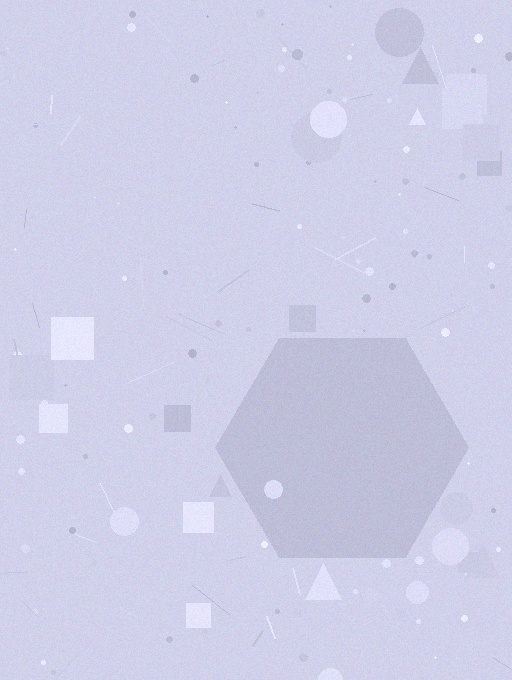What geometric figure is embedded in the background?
A hexagon is embedded in the background.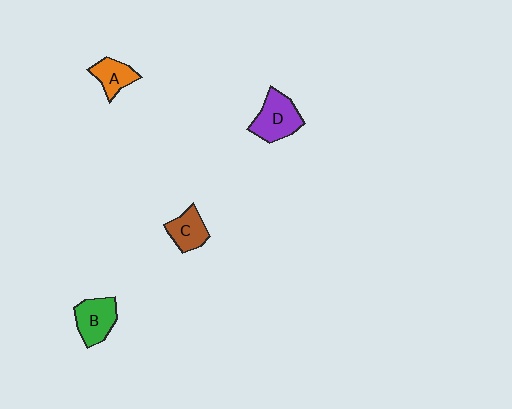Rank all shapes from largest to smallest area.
From largest to smallest: D (purple), B (green), C (brown), A (orange).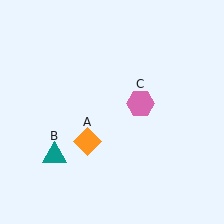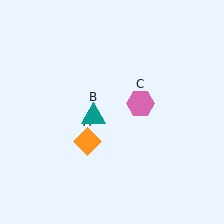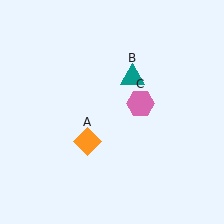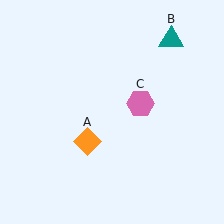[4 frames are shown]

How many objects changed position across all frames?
1 object changed position: teal triangle (object B).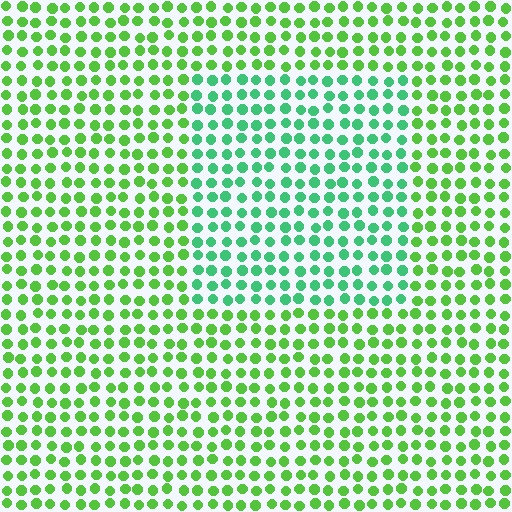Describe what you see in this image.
The image is filled with small lime elements in a uniform arrangement. A rectangle-shaped region is visible where the elements are tinted to a slightly different hue, forming a subtle color boundary.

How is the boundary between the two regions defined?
The boundary is defined purely by a slight shift in hue (about 36 degrees). Spacing, size, and orientation are identical on both sides.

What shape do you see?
I see a rectangle.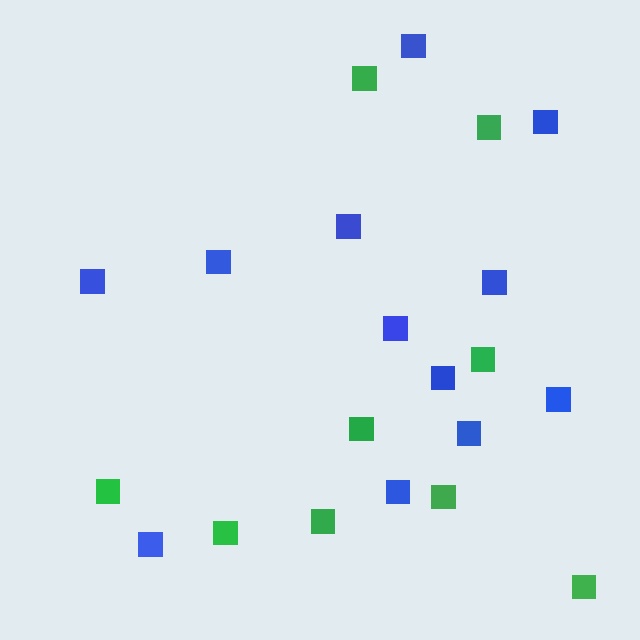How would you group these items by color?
There are 2 groups: one group of green squares (9) and one group of blue squares (12).